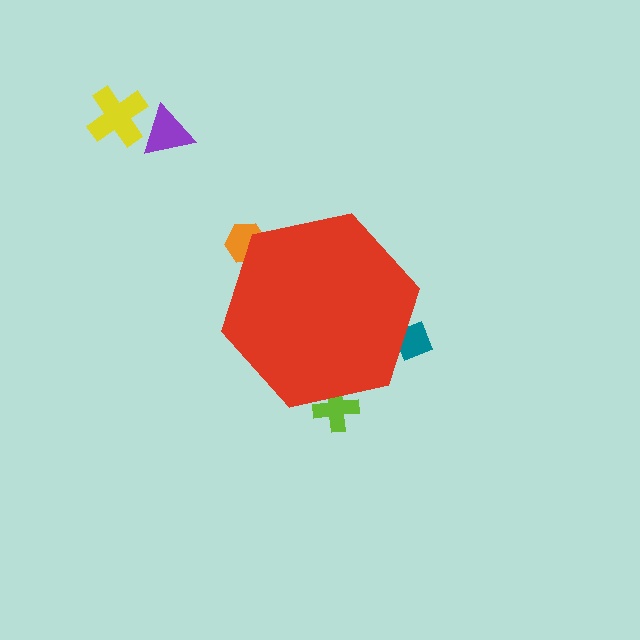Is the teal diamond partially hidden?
Yes, the teal diamond is partially hidden behind the red hexagon.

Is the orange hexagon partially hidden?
Yes, the orange hexagon is partially hidden behind the red hexagon.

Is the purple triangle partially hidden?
No, the purple triangle is fully visible.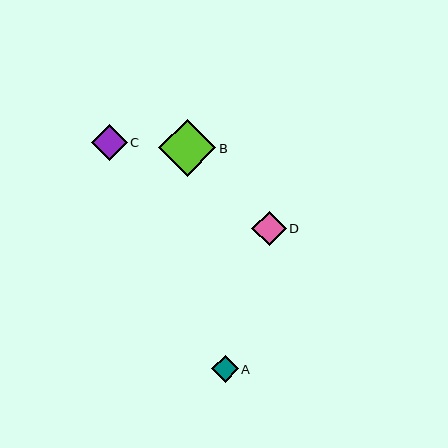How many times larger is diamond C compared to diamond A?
Diamond C is approximately 1.3 times the size of diamond A.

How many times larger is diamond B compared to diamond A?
Diamond B is approximately 2.1 times the size of diamond A.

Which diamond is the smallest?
Diamond A is the smallest with a size of approximately 27 pixels.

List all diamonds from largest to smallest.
From largest to smallest: B, C, D, A.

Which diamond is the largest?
Diamond B is the largest with a size of approximately 57 pixels.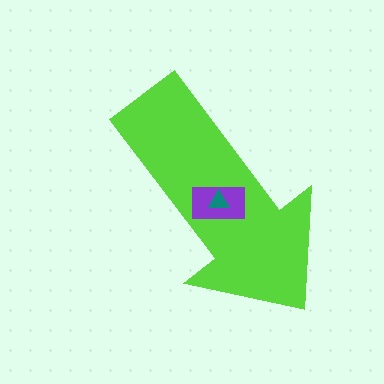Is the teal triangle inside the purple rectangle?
Yes.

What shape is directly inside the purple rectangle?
The teal triangle.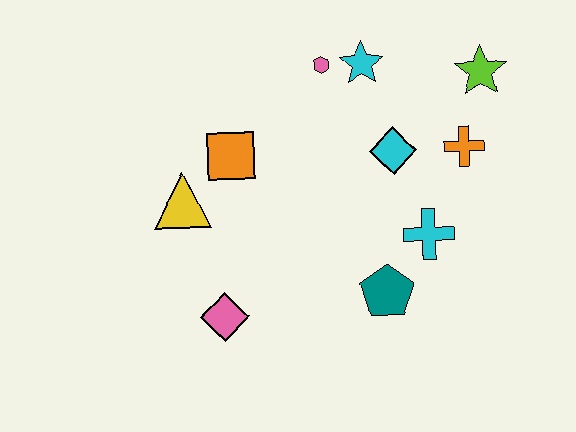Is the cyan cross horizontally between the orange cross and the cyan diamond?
Yes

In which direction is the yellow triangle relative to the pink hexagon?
The yellow triangle is to the left of the pink hexagon.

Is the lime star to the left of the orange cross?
No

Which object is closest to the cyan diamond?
The orange cross is closest to the cyan diamond.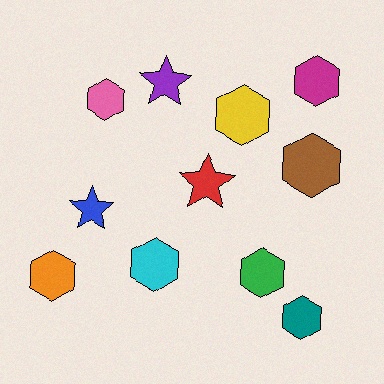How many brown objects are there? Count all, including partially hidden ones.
There is 1 brown object.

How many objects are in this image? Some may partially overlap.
There are 11 objects.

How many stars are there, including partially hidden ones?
There are 3 stars.